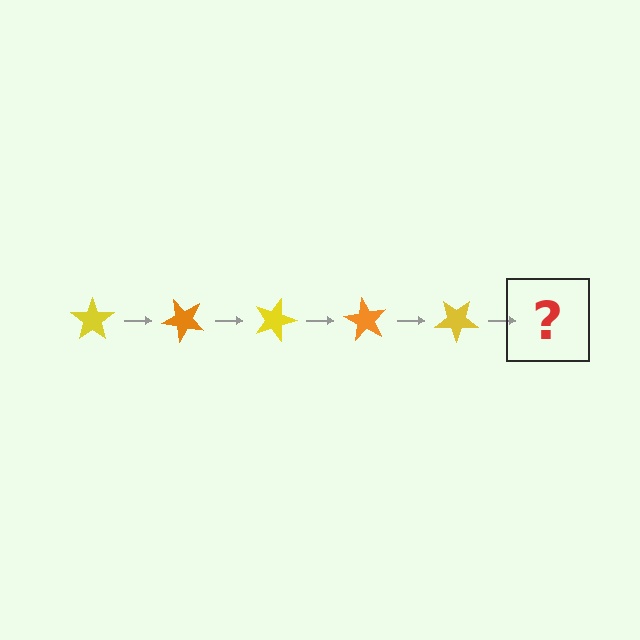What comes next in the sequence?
The next element should be an orange star, rotated 225 degrees from the start.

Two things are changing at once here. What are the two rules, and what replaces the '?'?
The two rules are that it rotates 45 degrees each step and the color cycles through yellow and orange. The '?' should be an orange star, rotated 225 degrees from the start.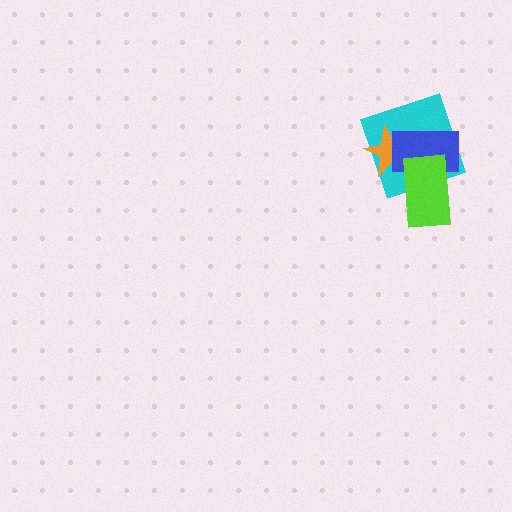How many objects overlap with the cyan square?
3 objects overlap with the cyan square.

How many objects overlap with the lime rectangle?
3 objects overlap with the lime rectangle.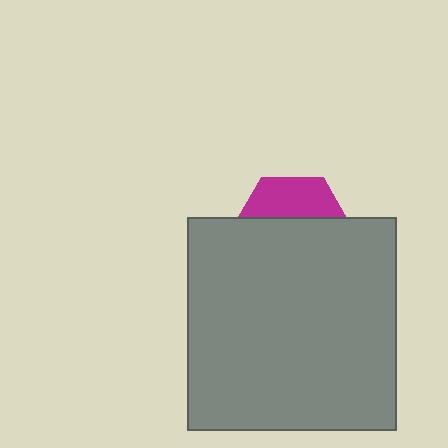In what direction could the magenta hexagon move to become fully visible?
The magenta hexagon could move up. That would shift it out from behind the gray rectangle entirely.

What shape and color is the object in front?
The object in front is a gray rectangle.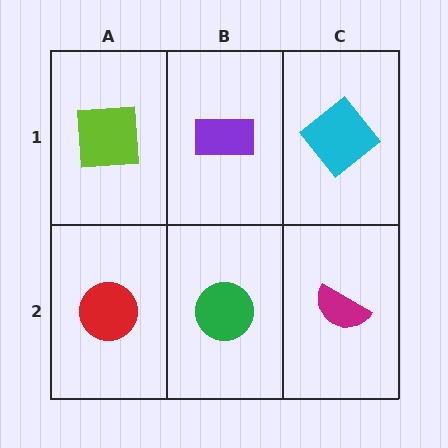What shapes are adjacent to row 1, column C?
A magenta semicircle (row 2, column C), a purple rectangle (row 1, column B).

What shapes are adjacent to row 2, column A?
A lime square (row 1, column A), a green circle (row 2, column B).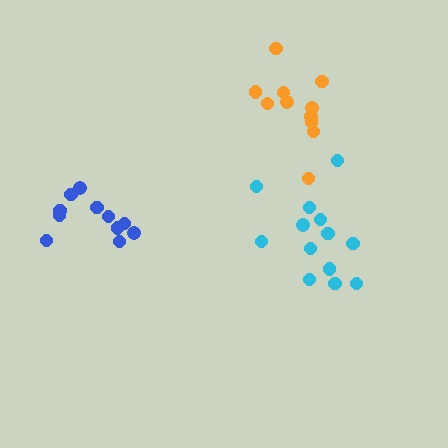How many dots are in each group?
Group 1: 11 dots, Group 2: 13 dots, Group 3: 11 dots (35 total).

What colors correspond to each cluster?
The clusters are colored: orange, cyan, blue.